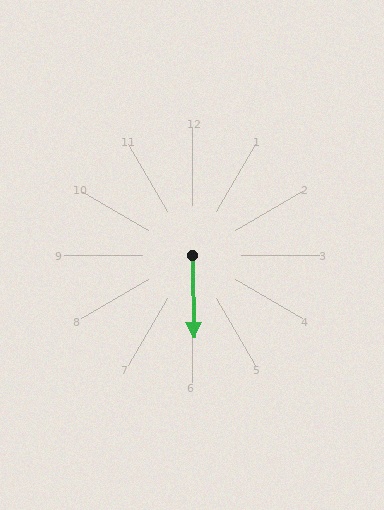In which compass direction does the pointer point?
South.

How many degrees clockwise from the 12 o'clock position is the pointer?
Approximately 179 degrees.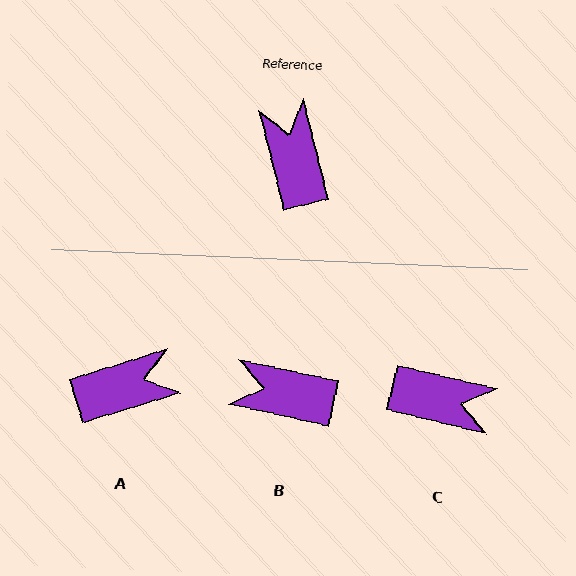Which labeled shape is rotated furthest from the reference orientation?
C, about 118 degrees away.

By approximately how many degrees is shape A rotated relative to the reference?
Approximately 87 degrees clockwise.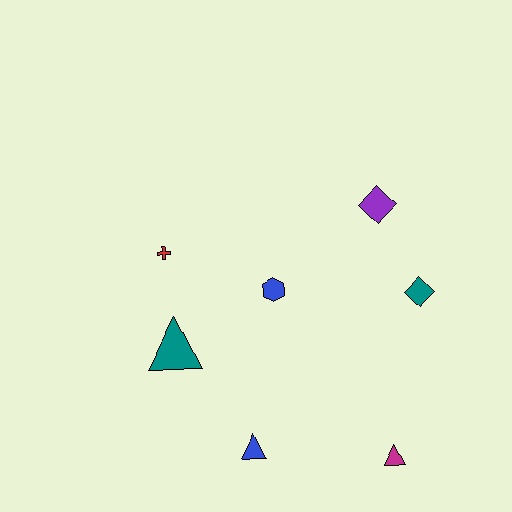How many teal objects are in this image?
There are 2 teal objects.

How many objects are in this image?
There are 7 objects.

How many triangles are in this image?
There are 3 triangles.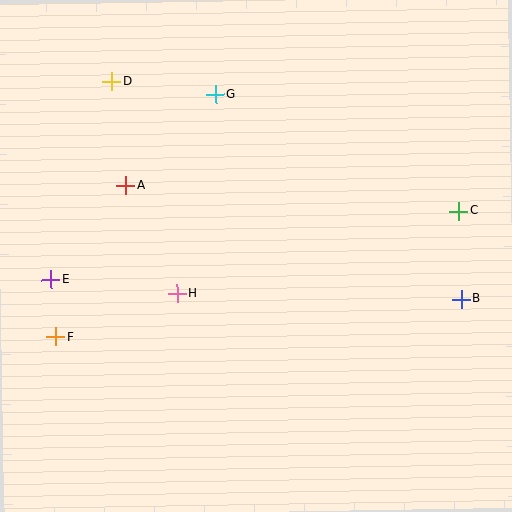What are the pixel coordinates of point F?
Point F is at (56, 337).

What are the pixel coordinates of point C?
Point C is at (459, 211).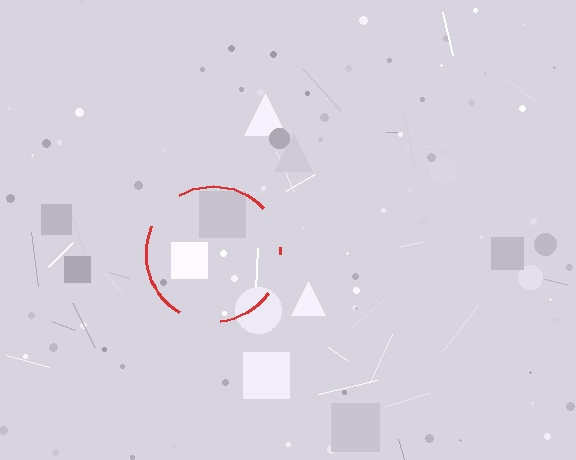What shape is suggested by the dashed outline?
The dashed outline suggests a circle.